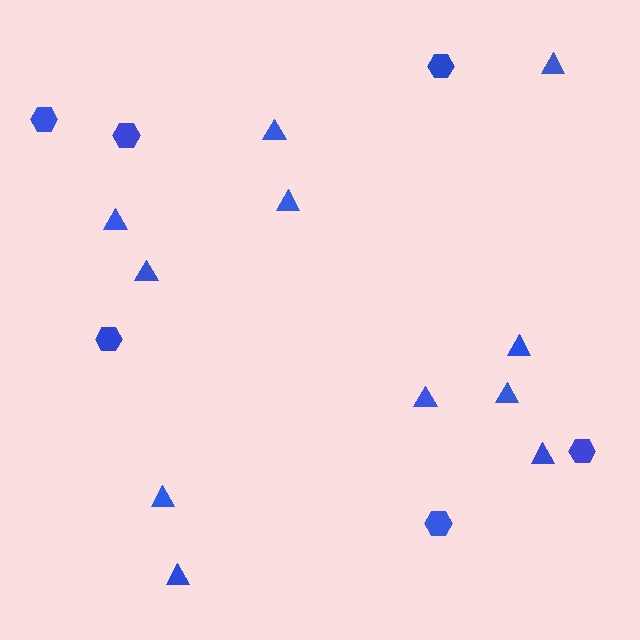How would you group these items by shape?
There are 2 groups: one group of triangles (11) and one group of hexagons (6).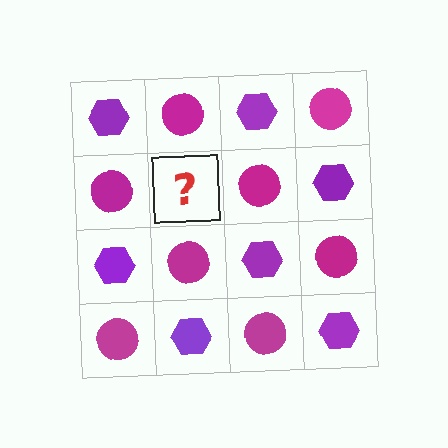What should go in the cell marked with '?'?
The missing cell should contain a purple hexagon.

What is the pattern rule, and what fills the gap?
The rule is that it alternates purple hexagon and magenta circle in a checkerboard pattern. The gap should be filled with a purple hexagon.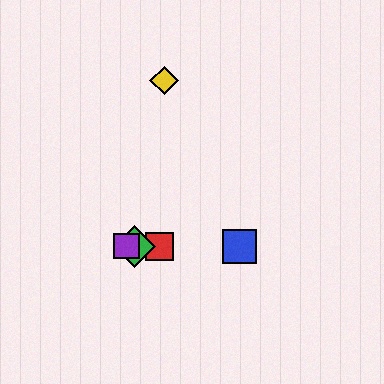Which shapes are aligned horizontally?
The red square, the blue square, the green diamond, the purple square are aligned horizontally.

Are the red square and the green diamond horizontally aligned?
Yes, both are at y≈246.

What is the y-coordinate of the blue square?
The blue square is at y≈246.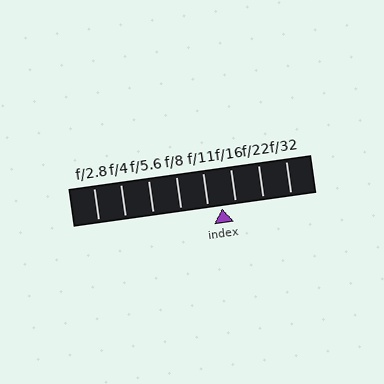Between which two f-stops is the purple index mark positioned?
The index mark is between f/11 and f/16.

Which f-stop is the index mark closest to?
The index mark is closest to f/16.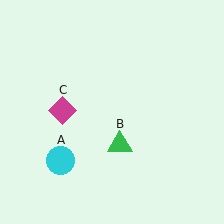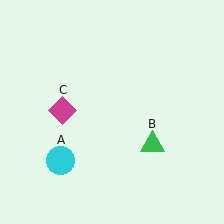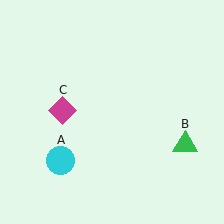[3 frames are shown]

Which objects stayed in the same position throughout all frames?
Cyan circle (object A) and magenta diamond (object C) remained stationary.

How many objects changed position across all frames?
1 object changed position: green triangle (object B).